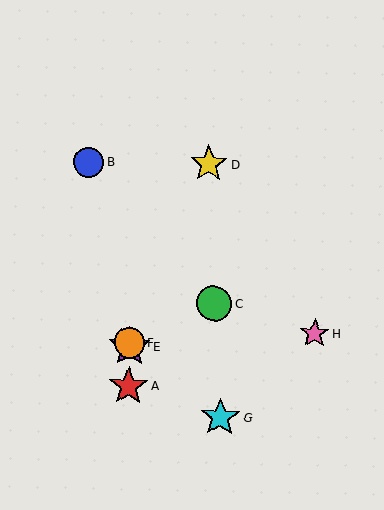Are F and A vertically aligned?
Yes, both are at x≈129.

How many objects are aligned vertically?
3 objects (A, E, F) are aligned vertically.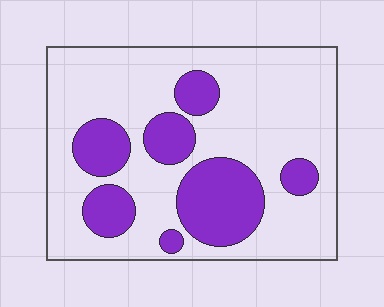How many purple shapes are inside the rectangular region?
7.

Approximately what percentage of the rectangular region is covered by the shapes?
Approximately 25%.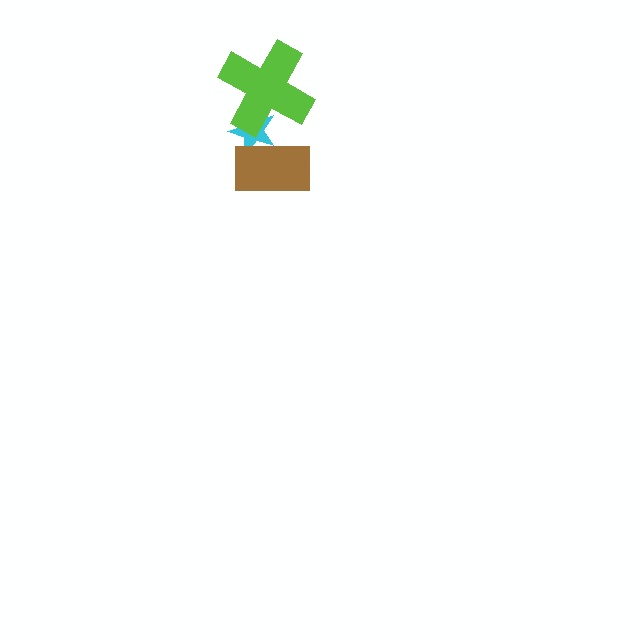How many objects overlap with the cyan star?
2 objects overlap with the cyan star.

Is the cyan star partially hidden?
Yes, it is partially covered by another shape.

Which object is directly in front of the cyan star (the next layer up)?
The lime cross is directly in front of the cyan star.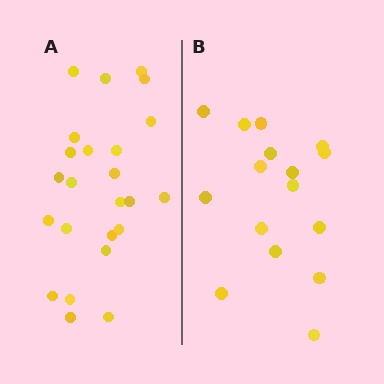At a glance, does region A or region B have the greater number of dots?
Region A (the left region) has more dots.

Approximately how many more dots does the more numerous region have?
Region A has roughly 8 or so more dots than region B.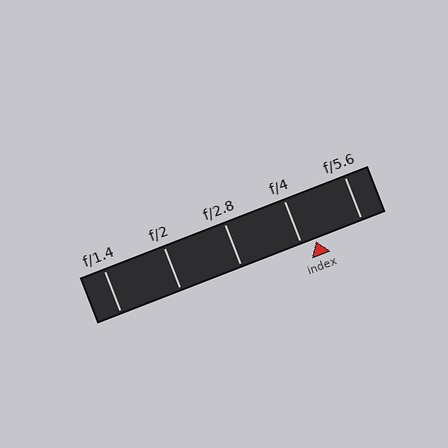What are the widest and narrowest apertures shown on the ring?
The widest aperture shown is f/1.4 and the narrowest is f/5.6.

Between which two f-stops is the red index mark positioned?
The index mark is between f/4 and f/5.6.